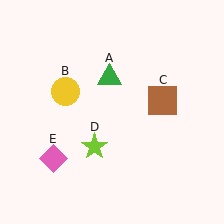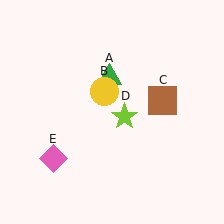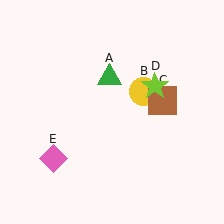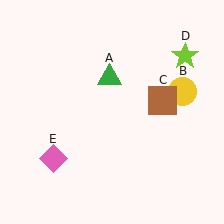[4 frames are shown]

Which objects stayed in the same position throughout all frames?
Green triangle (object A) and brown square (object C) and pink diamond (object E) remained stationary.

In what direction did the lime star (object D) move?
The lime star (object D) moved up and to the right.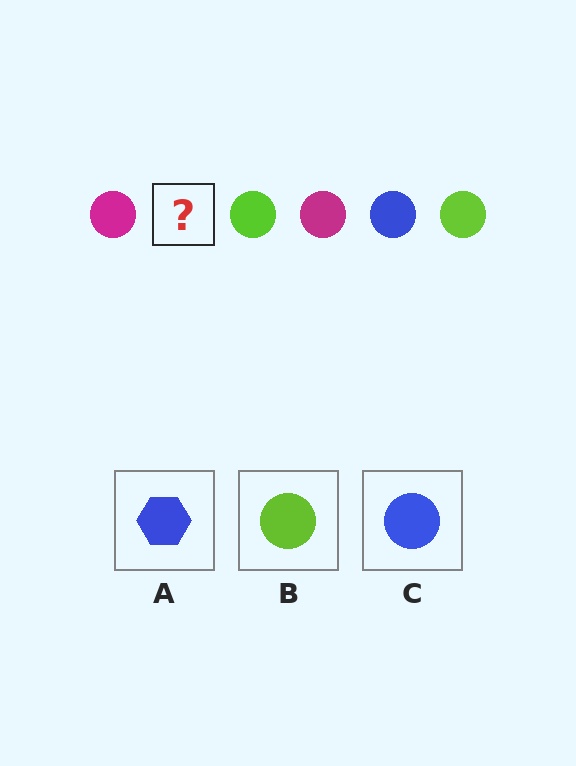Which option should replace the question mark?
Option C.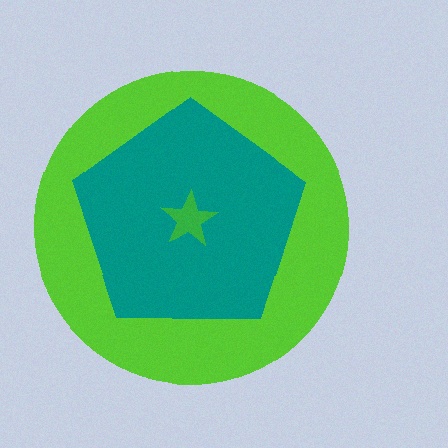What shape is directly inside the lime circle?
The teal pentagon.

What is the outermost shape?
The lime circle.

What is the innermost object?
The green star.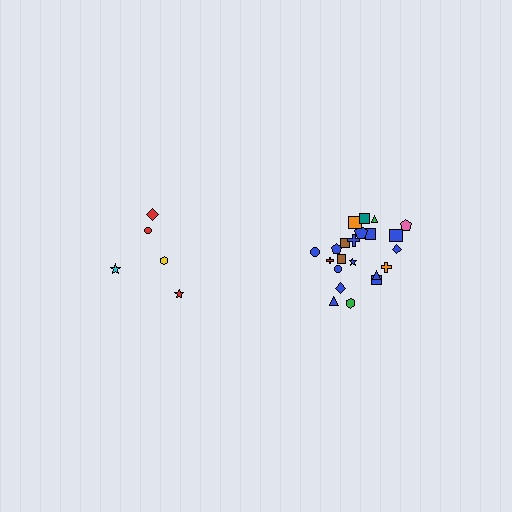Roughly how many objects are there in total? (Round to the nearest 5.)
Roughly 25 objects in total.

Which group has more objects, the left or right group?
The right group.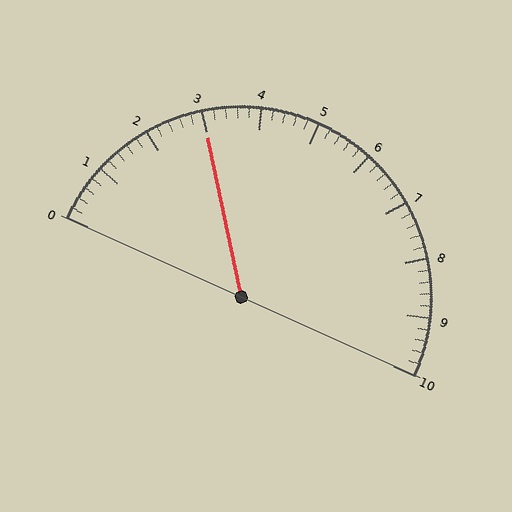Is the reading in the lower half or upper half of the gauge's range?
The reading is in the lower half of the range (0 to 10).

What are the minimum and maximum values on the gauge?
The gauge ranges from 0 to 10.